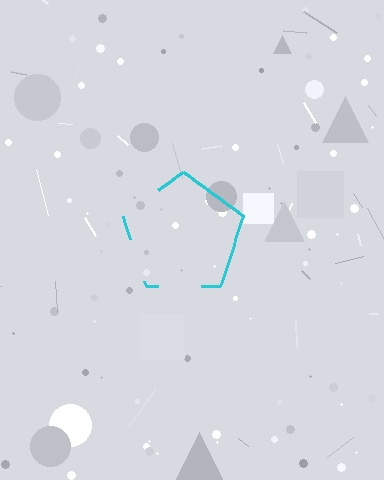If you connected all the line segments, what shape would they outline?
They would outline a pentagon.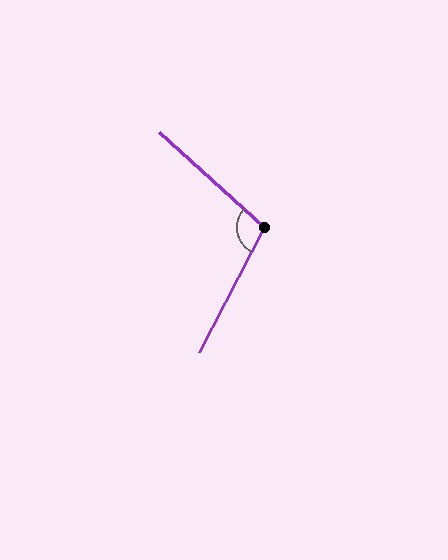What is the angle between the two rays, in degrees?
Approximately 105 degrees.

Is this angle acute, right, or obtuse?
It is obtuse.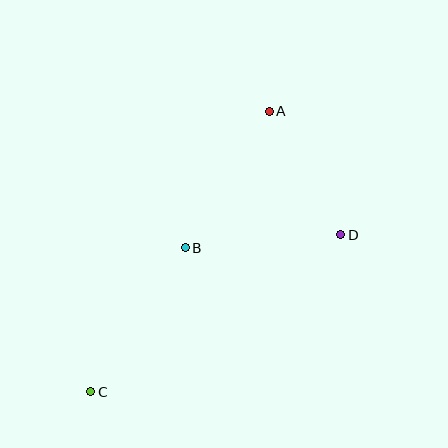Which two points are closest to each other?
Points A and D are closest to each other.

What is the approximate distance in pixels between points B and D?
The distance between B and D is approximately 156 pixels.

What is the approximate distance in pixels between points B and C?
The distance between B and C is approximately 173 pixels.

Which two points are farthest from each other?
Points A and C are farthest from each other.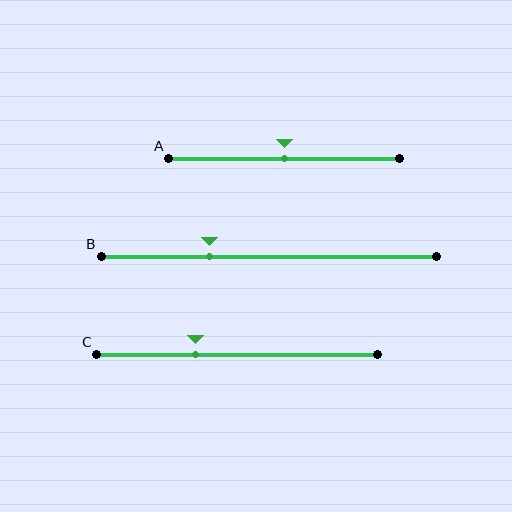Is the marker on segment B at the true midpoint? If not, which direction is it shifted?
No, the marker on segment B is shifted to the left by about 18% of the segment length.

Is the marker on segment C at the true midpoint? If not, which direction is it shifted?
No, the marker on segment C is shifted to the left by about 15% of the segment length.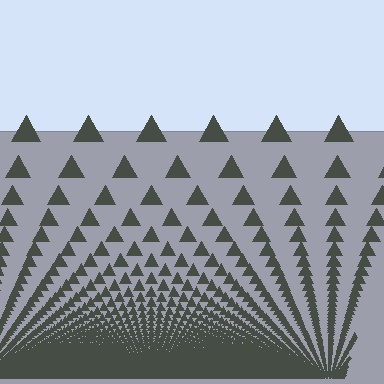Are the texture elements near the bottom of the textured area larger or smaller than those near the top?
Smaller. The gradient is inverted — elements near the bottom are smaller and denser.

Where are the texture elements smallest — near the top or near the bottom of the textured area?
Near the bottom.